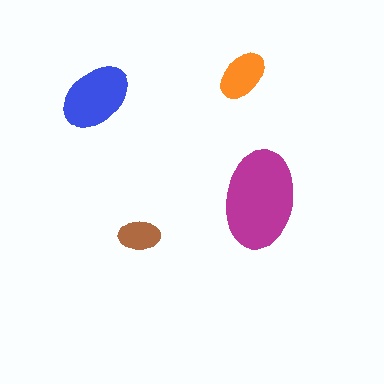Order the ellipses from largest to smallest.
the magenta one, the blue one, the orange one, the brown one.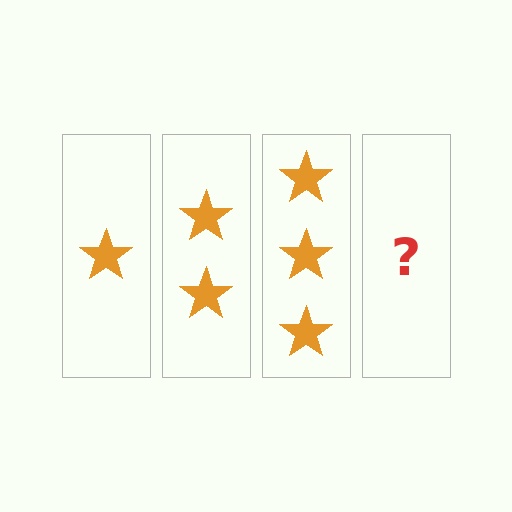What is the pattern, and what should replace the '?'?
The pattern is that each step adds one more star. The '?' should be 4 stars.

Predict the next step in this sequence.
The next step is 4 stars.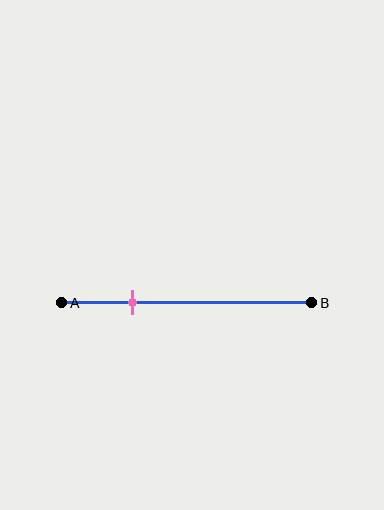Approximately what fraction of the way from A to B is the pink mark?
The pink mark is approximately 30% of the way from A to B.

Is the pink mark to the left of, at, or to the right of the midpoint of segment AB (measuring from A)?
The pink mark is to the left of the midpoint of segment AB.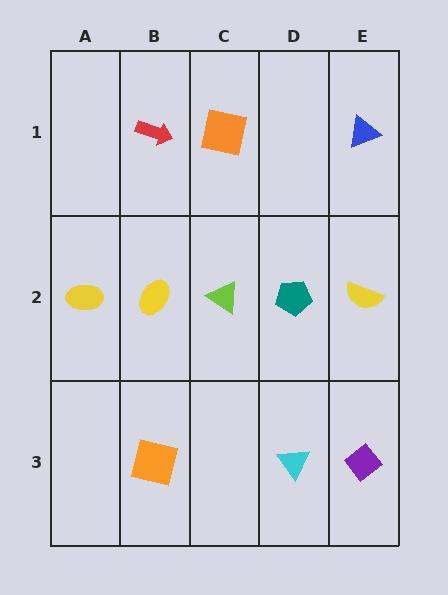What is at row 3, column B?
An orange square.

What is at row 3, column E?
A purple diamond.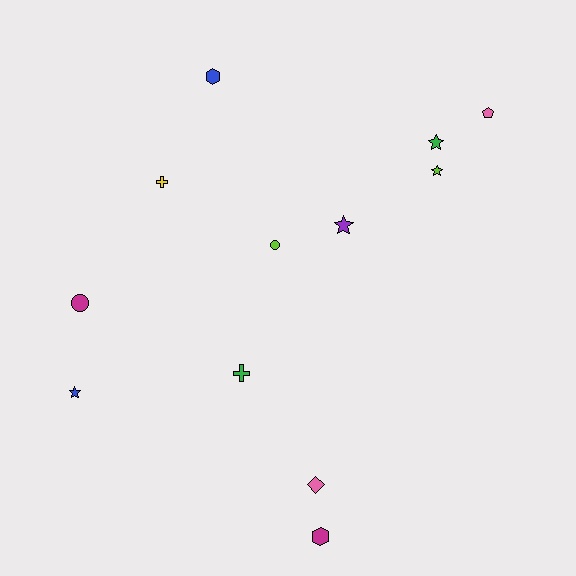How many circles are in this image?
There are 2 circles.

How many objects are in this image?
There are 12 objects.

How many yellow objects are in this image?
There is 1 yellow object.